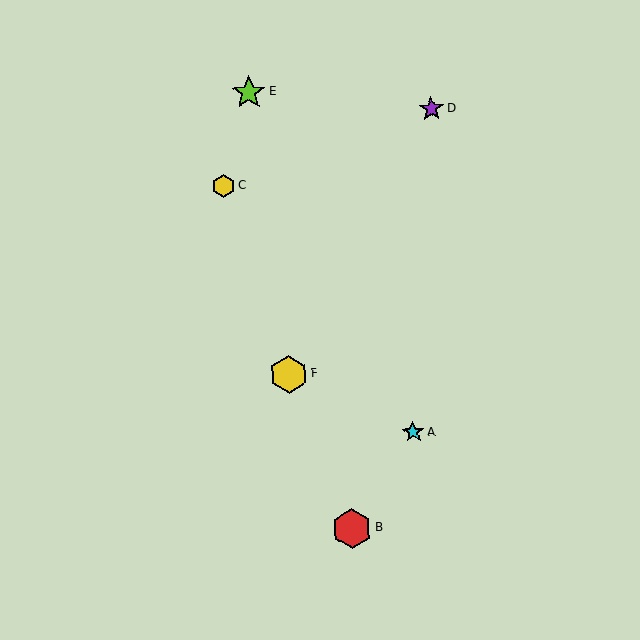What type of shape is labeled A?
Shape A is a cyan star.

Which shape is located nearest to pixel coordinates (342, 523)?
The red hexagon (labeled B) at (352, 528) is nearest to that location.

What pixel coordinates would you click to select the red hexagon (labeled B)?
Click at (352, 528) to select the red hexagon B.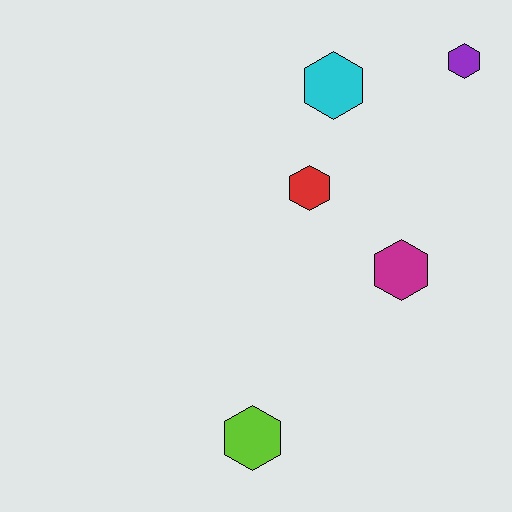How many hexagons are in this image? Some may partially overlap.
There are 5 hexagons.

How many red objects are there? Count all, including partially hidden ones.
There is 1 red object.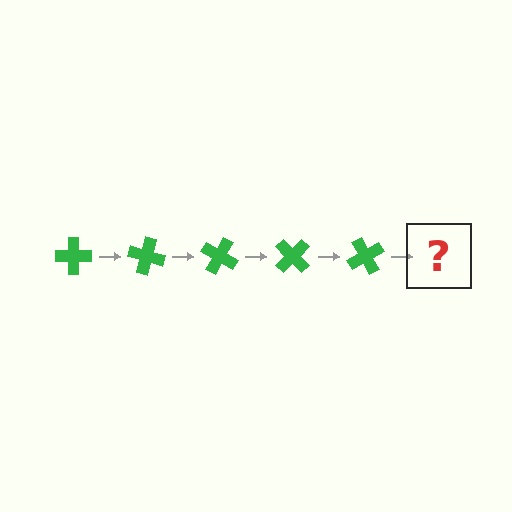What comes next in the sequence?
The next element should be a green cross rotated 75 degrees.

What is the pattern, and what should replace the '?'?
The pattern is that the cross rotates 15 degrees each step. The '?' should be a green cross rotated 75 degrees.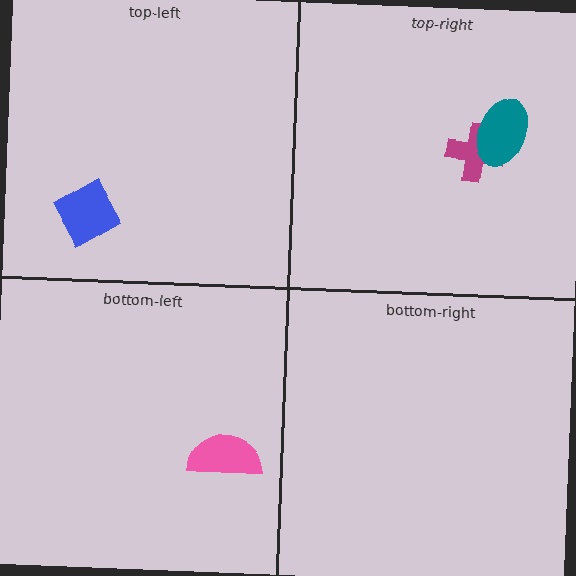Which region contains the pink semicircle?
The bottom-left region.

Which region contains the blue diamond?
The top-left region.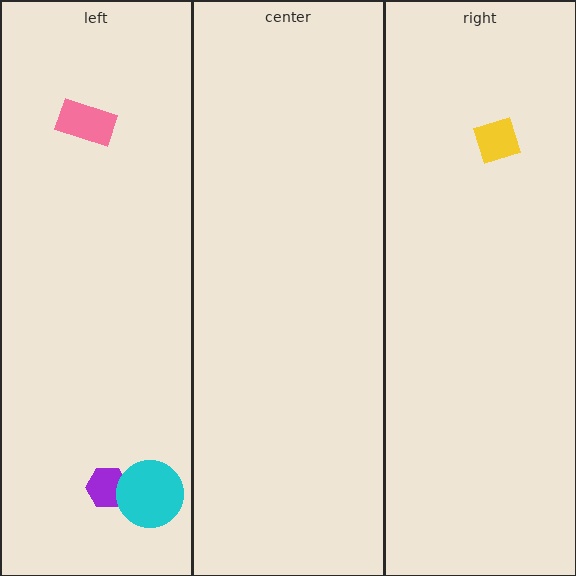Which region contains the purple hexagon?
The left region.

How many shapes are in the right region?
1.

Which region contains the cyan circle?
The left region.